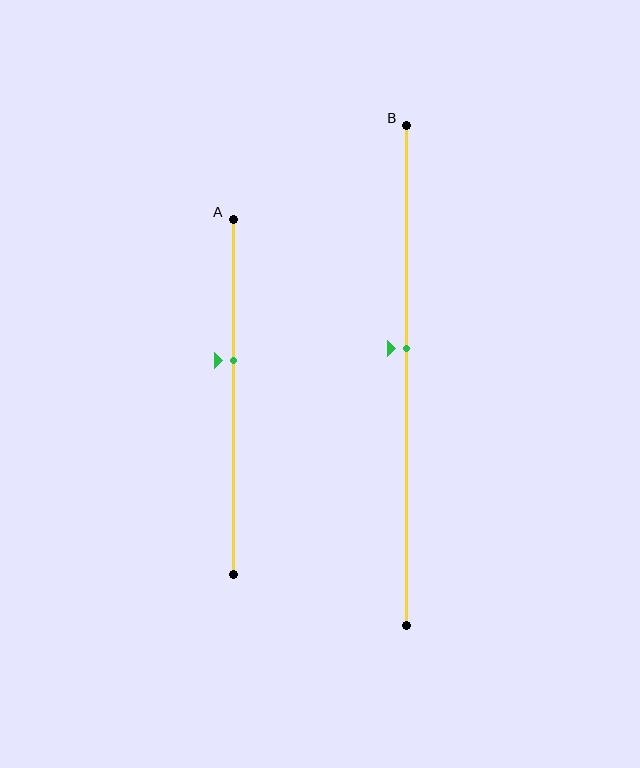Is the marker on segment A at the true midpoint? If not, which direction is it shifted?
No, the marker on segment A is shifted upward by about 10% of the segment length.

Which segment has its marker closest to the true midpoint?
Segment B has its marker closest to the true midpoint.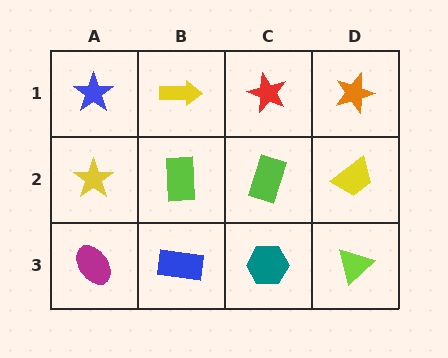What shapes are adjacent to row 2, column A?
A blue star (row 1, column A), a magenta ellipse (row 3, column A), a lime rectangle (row 2, column B).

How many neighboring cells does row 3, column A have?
2.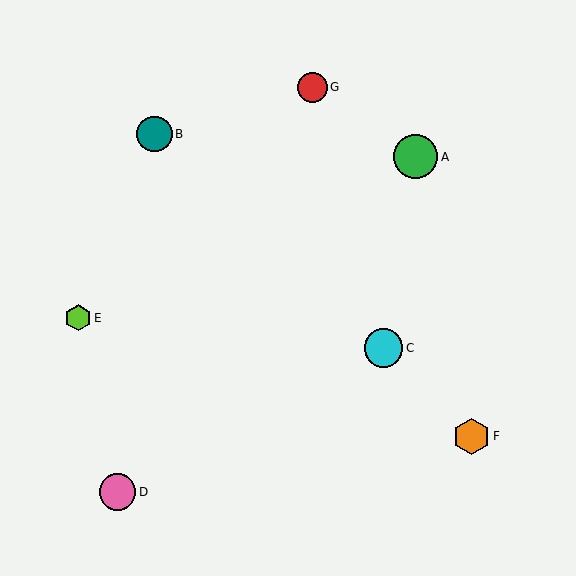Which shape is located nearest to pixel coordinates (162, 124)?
The teal circle (labeled B) at (154, 134) is nearest to that location.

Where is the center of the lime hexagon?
The center of the lime hexagon is at (78, 318).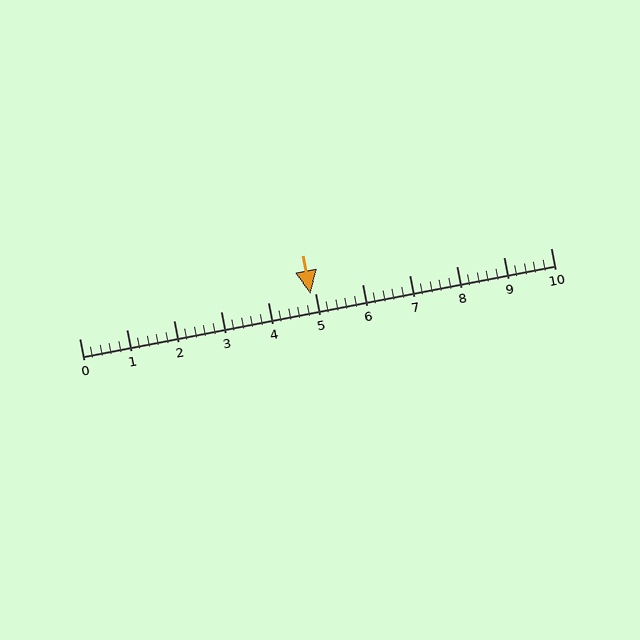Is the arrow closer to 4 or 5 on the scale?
The arrow is closer to 5.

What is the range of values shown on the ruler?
The ruler shows values from 0 to 10.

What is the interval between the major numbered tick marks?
The major tick marks are spaced 1 units apart.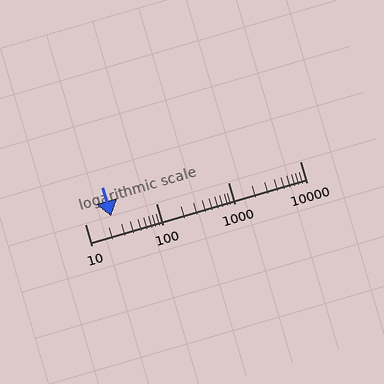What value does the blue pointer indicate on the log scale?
The pointer indicates approximately 23.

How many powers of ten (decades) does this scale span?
The scale spans 3 decades, from 10 to 10000.